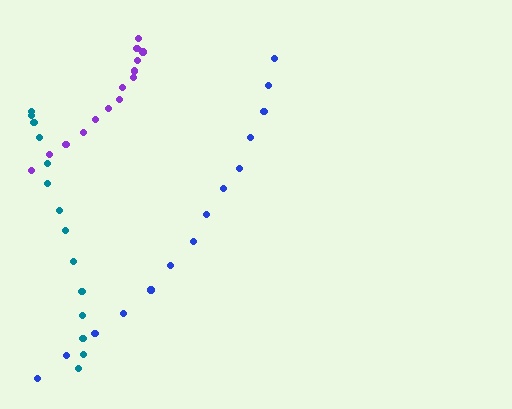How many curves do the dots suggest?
There are 3 distinct paths.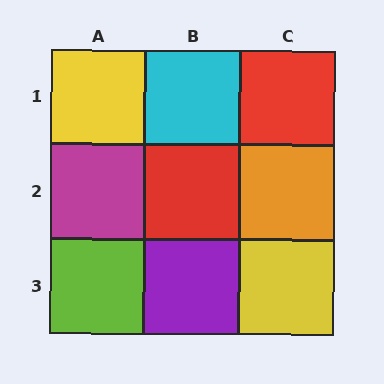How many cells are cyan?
1 cell is cyan.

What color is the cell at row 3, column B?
Purple.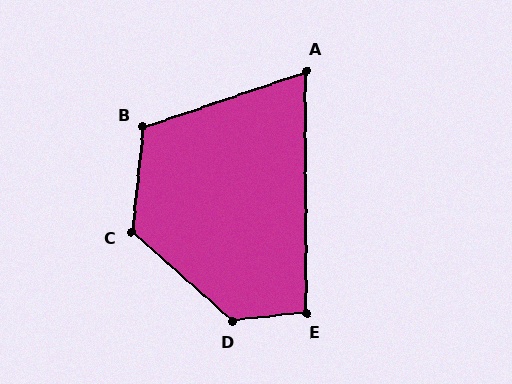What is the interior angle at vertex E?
Approximately 96 degrees (obtuse).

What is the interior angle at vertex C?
Approximately 125 degrees (obtuse).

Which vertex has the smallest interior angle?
A, at approximately 71 degrees.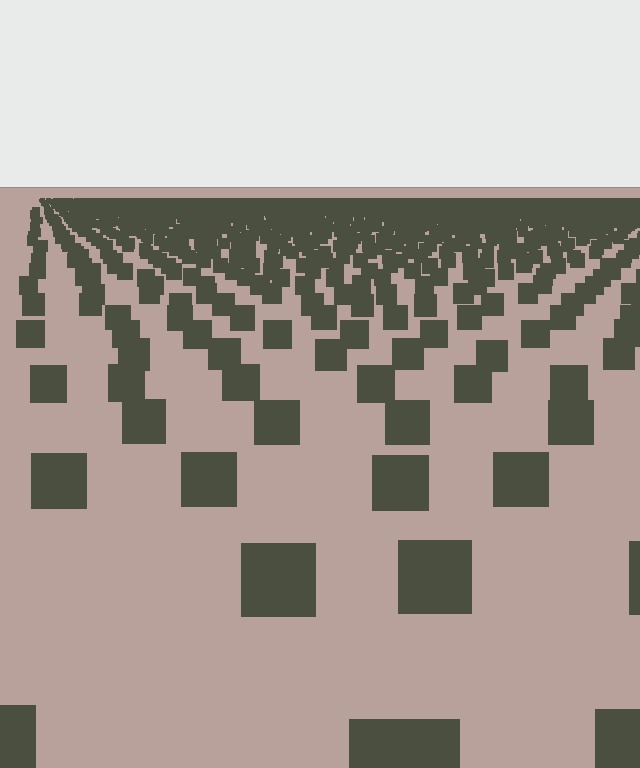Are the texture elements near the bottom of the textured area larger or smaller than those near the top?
Larger. Near the bottom, elements are closer to the viewer and appear at a bigger on-screen size.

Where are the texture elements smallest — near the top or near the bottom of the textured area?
Near the top.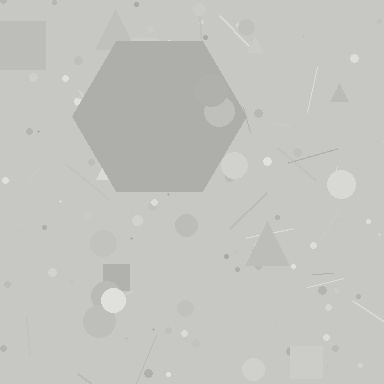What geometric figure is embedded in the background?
A hexagon is embedded in the background.